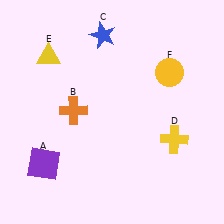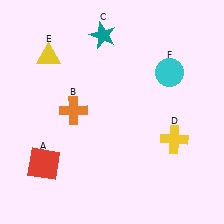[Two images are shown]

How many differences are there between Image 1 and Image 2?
There are 3 differences between the two images.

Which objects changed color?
A changed from purple to red. C changed from blue to teal. F changed from yellow to cyan.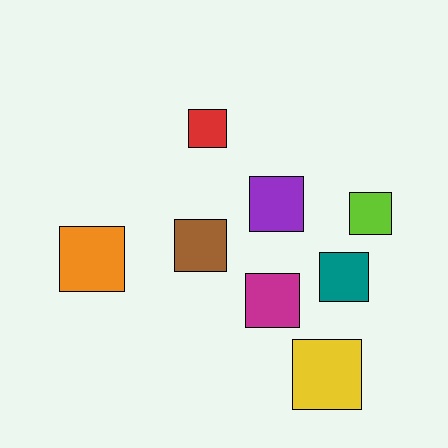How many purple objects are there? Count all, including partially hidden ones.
There is 1 purple object.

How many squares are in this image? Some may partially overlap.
There are 8 squares.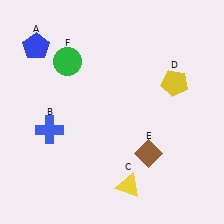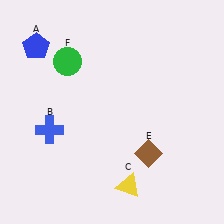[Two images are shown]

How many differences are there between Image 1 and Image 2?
There is 1 difference between the two images.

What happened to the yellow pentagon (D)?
The yellow pentagon (D) was removed in Image 2. It was in the top-right area of Image 1.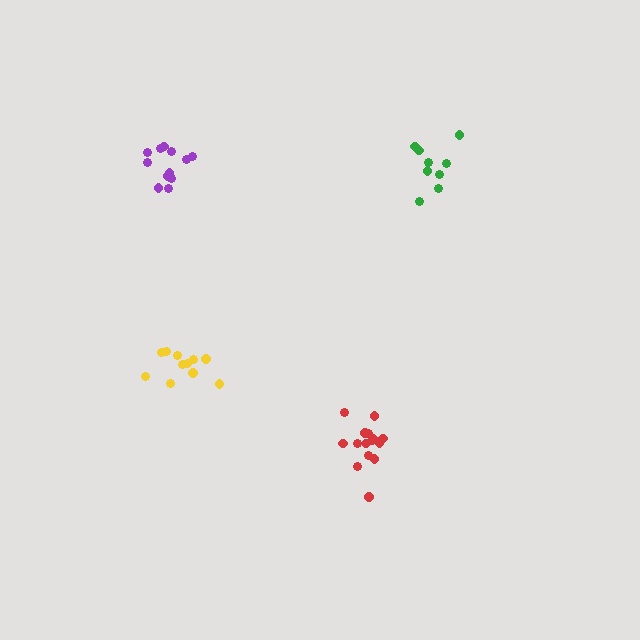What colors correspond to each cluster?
The clusters are colored: red, yellow, green, purple.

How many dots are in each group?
Group 1: 15 dots, Group 2: 11 dots, Group 3: 9 dots, Group 4: 12 dots (47 total).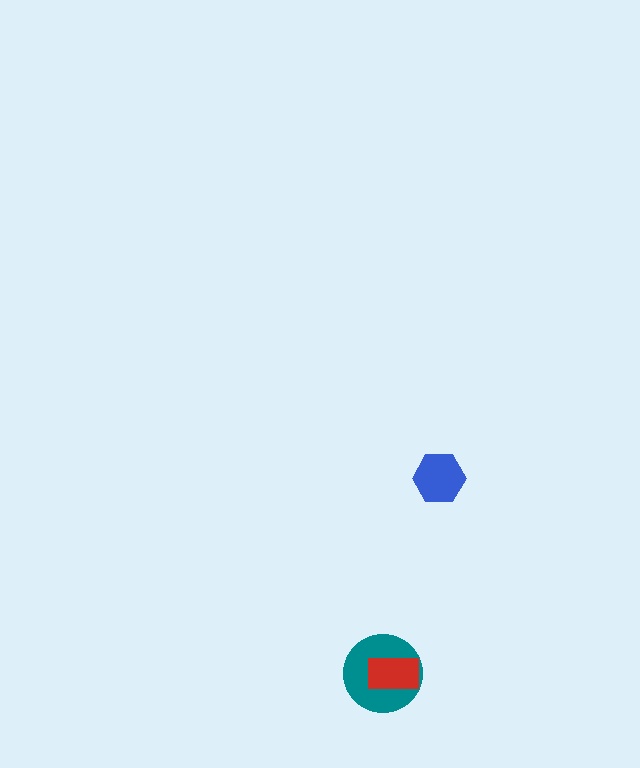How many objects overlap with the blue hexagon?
0 objects overlap with the blue hexagon.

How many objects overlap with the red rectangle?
1 object overlaps with the red rectangle.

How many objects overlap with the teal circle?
1 object overlaps with the teal circle.